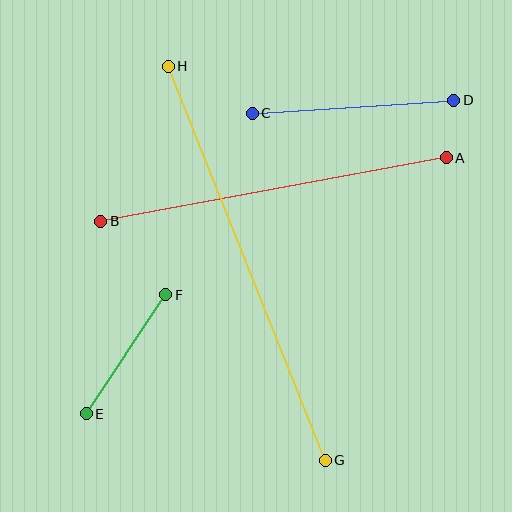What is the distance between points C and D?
The distance is approximately 202 pixels.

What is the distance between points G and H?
The distance is approximately 424 pixels.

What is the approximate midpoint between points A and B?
The midpoint is at approximately (274, 190) pixels.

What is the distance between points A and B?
The distance is approximately 352 pixels.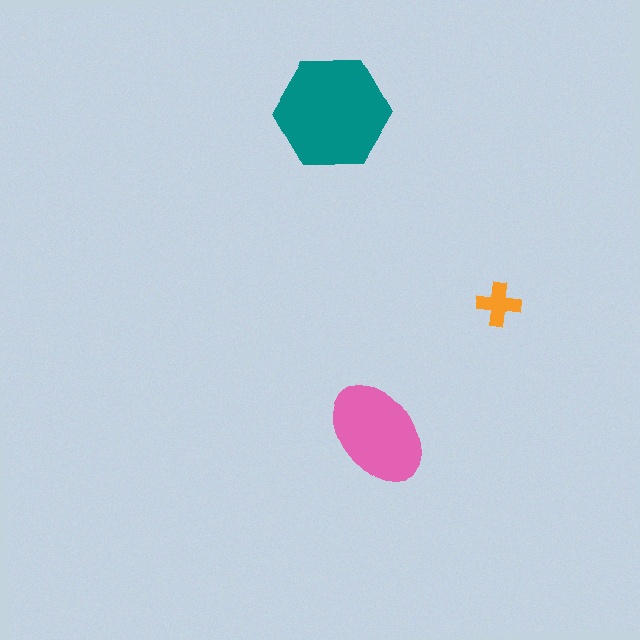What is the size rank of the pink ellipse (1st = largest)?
2nd.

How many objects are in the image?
There are 3 objects in the image.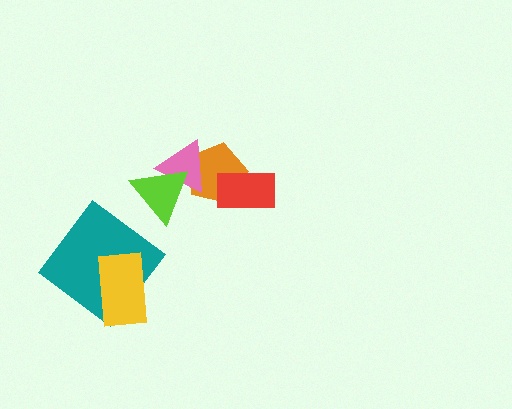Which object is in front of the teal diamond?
The yellow rectangle is in front of the teal diamond.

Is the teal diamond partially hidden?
Yes, it is partially covered by another shape.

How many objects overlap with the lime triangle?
2 objects overlap with the lime triangle.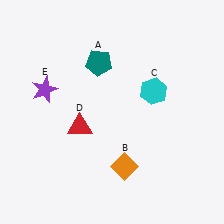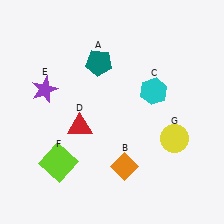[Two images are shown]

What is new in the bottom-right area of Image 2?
A yellow circle (G) was added in the bottom-right area of Image 2.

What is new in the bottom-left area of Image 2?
A lime square (F) was added in the bottom-left area of Image 2.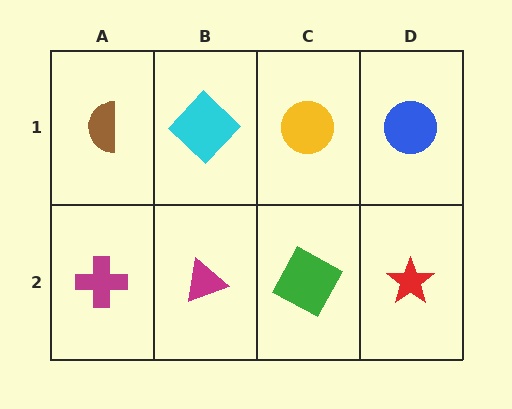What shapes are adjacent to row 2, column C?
A yellow circle (row 1, column C), a magenta triangle (row 2, column B), a red star (row 2, column D).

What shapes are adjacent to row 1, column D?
A red star (row 2, column D), a yellow circle (row 1, column C).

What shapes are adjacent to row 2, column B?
A cyan diamond (row 1, column B), a magenta cross (row 2, column A), a green square (row 2, column C).